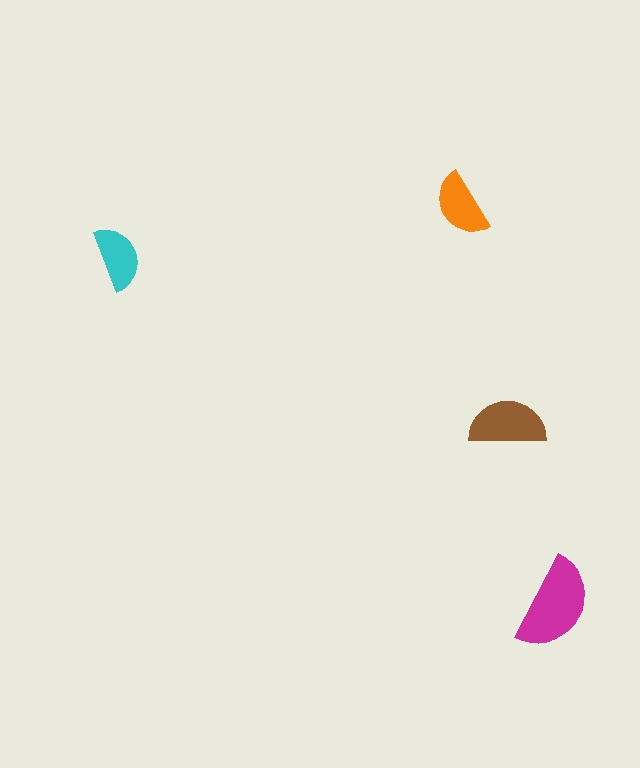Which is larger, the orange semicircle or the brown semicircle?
The brown one.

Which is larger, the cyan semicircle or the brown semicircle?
The brown one.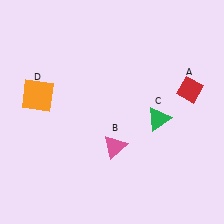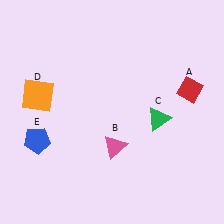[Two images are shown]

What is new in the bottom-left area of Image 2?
A blue pentagon (E) was added in the bottom-left area of Image 2.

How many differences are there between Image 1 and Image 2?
There is 1 difference between the two images.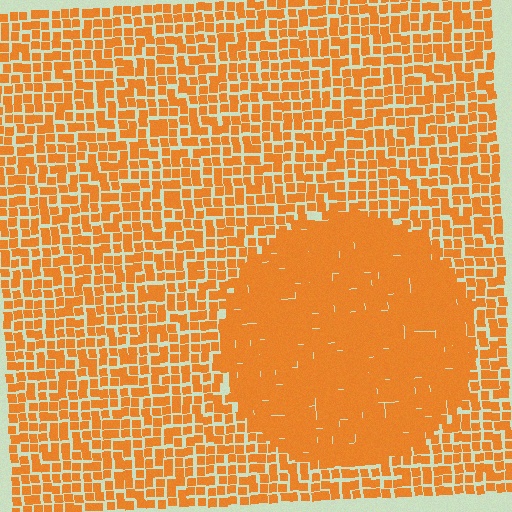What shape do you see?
I see a circle.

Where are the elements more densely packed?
The elements are more densely packed inside the circle boundary.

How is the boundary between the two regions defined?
The boundary is defined by a change in element density (approximately 1.8x ratio). All elements are the same color, size, and shape.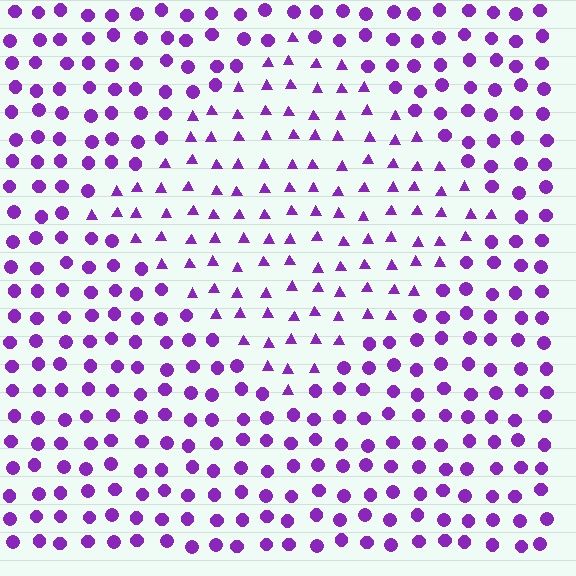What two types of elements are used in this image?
The image uses triangles inside the diamond region and circles outside it.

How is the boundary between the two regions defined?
The boundary is defined by a change in element shape: triangles inside vs. circles outside. All elements share the same color and spacing.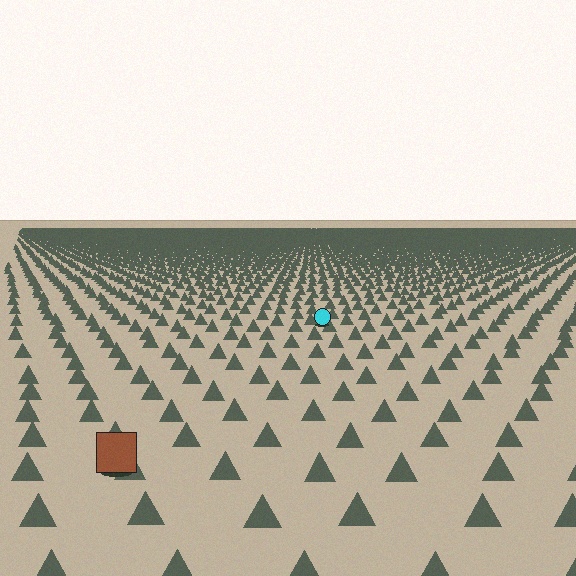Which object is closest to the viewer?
The brown square is closest. The texture marks near it are larger and more spread out.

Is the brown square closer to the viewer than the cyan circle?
Yes. The brown square is closer — you can tell from the texture gradient: the ground texture is coarser near it.